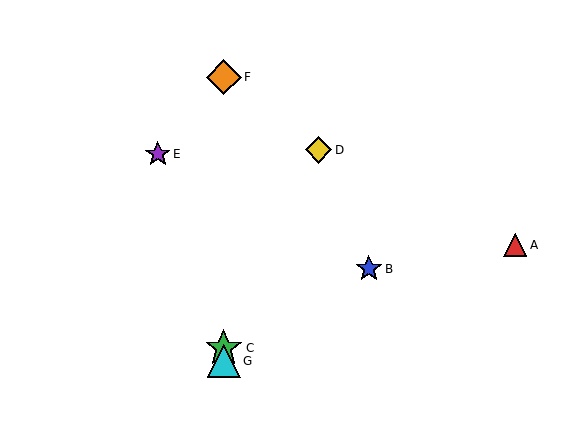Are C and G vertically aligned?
Yes, both are at x≈224.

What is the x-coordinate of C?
Object C is at x≈224.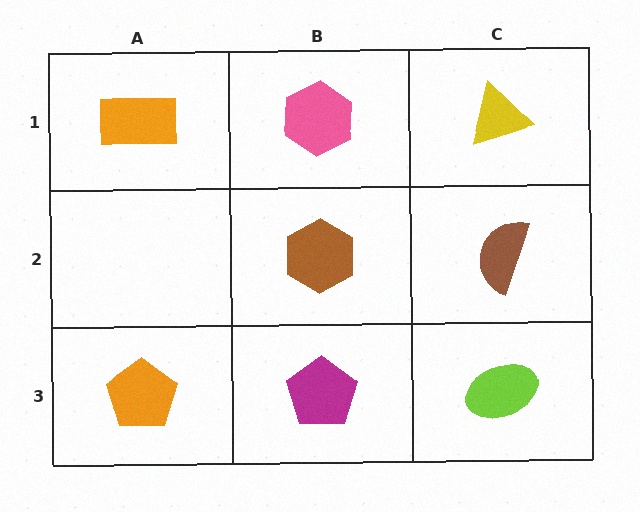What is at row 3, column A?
An orange pentagon.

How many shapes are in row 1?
3 shapes.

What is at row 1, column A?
An orange rectangle.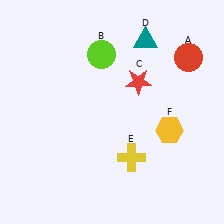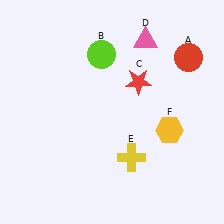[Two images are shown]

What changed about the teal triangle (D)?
In Image 1, D is teal. In Image 2, it changed to pink.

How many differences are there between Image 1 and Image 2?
There is 1 difference between the two images.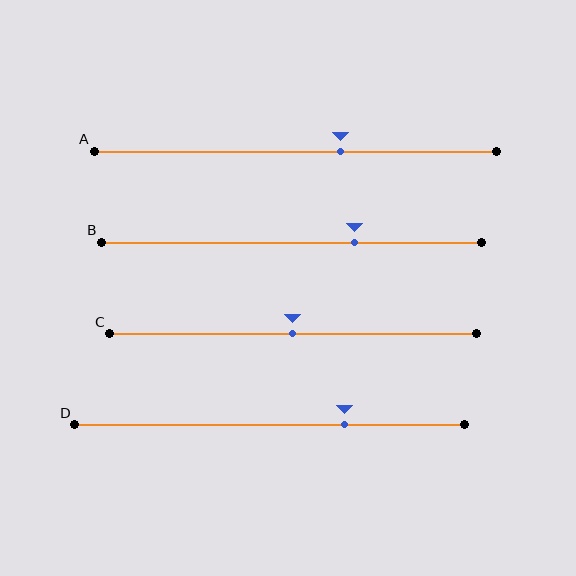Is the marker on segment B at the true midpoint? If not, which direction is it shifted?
No, the marker on segment B is shifted to the right by about 17% of the segment length.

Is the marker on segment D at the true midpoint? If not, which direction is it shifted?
No, the marker on segment D is shifted to the right by about 19% of the segment length.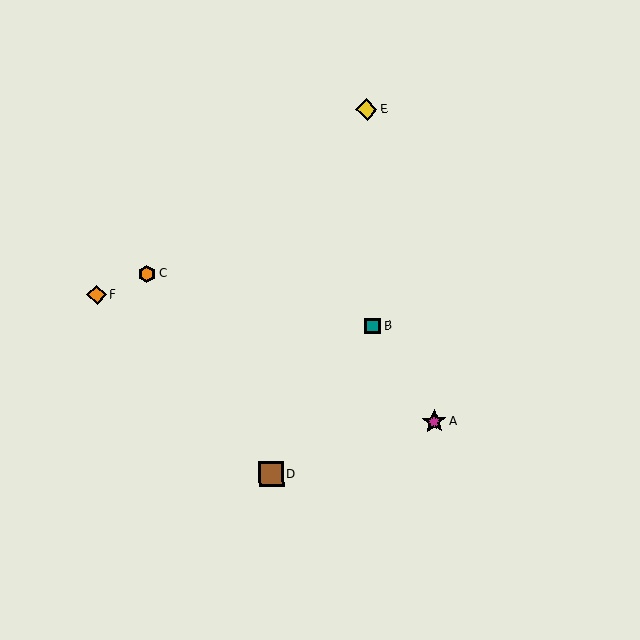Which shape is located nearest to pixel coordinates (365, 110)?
The yellow diamond (labeled E) at (367, 109) is nearest to that location.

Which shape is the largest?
The brown square (labeled D) is the largest.